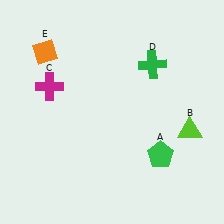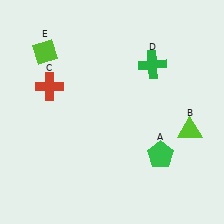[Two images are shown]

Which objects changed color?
C changed from magenta to red. E changed from orange to lime.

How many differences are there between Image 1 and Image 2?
There are 2 differences between the two images.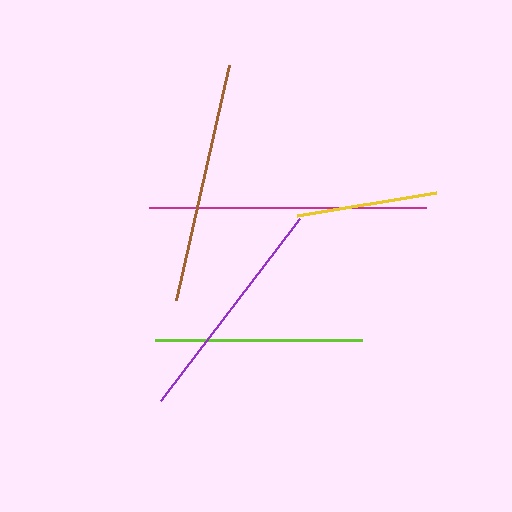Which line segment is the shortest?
The yellow line is the shortest at approximately 141 pixels.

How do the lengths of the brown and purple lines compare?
The brown and purple lines are approximately the same length.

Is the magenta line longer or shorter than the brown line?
The magenta line is longer than the brown line.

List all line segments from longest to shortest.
From longest to shortest: magenta, brown, purple, lime, yellow.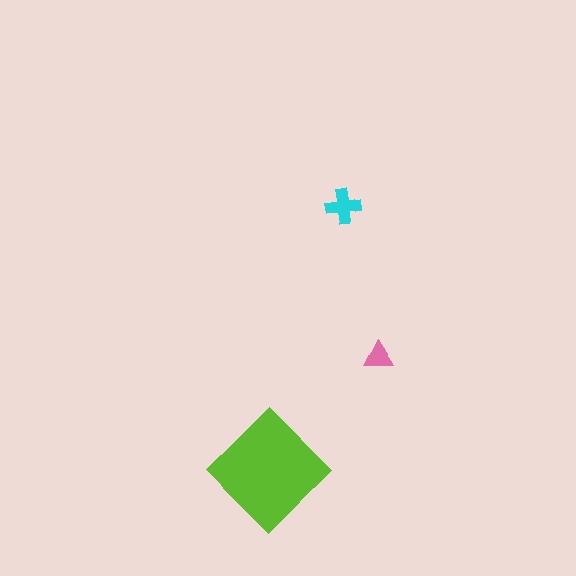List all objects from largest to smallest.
The lime diamond, the cyan cross, the pink triangle.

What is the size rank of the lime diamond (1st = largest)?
1st.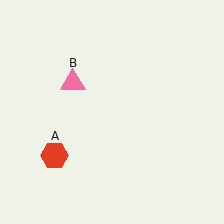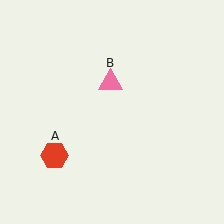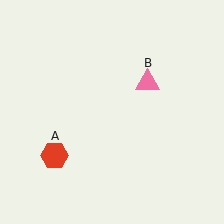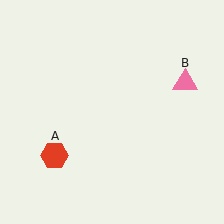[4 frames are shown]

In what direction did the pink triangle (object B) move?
The pink triangle (object B) moved right.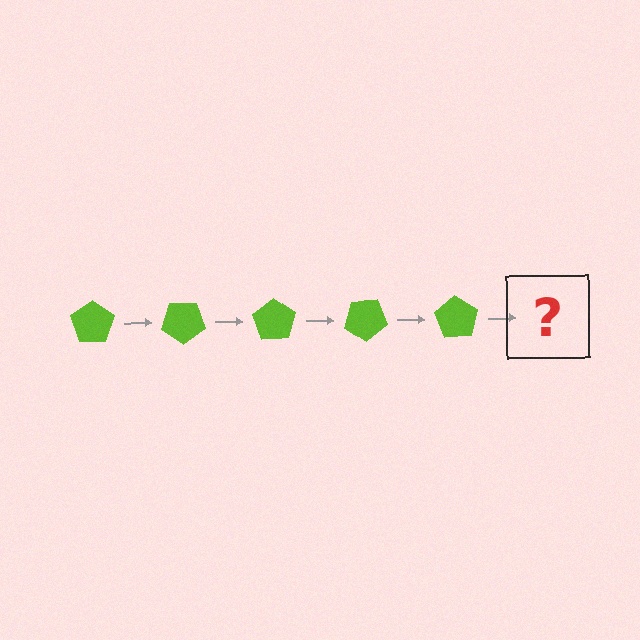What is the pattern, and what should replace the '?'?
The pattern is that the pentagon rotates 35 degrees each step. The '?' should be a lime pentagon rotated 175 degrees.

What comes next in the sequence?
The next element should be a lime pentagon rotated 175 degrees.